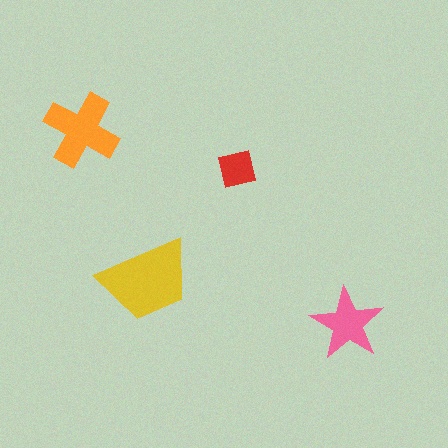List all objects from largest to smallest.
The yellow trapezoid, the orange cross, the pink star, the red square.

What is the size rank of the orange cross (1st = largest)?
2nd.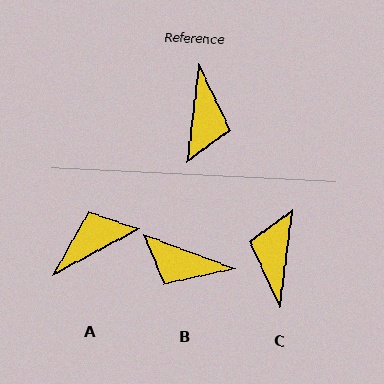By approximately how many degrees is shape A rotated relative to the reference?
Approximately 125 degrees counter-clockwise.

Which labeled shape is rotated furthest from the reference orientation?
C, about 180 degrees away.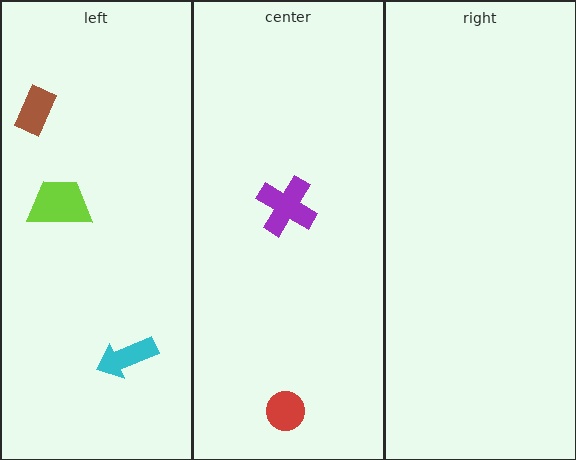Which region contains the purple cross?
The center region.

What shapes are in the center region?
The red circle, the purple cross.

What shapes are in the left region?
The brown rectangle, the cyan arrow, the lime trapezoid.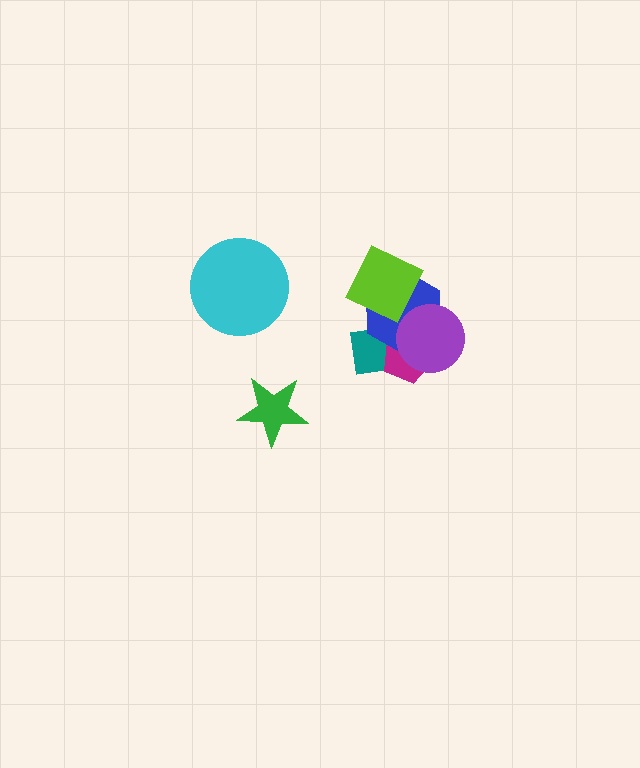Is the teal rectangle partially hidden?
Yes, it is partially covered by another shape.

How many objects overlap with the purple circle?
3 objects overlap with the purple circle.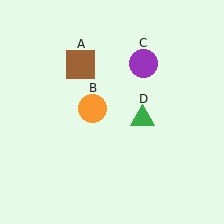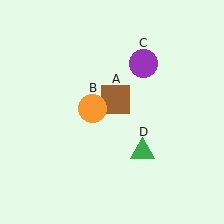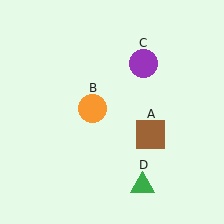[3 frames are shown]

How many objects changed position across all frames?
2 objects changed position: brown square (object A), green triangle (object D).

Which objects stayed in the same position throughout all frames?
Orange circle (object B) and purple circle (object C) remained stationary.